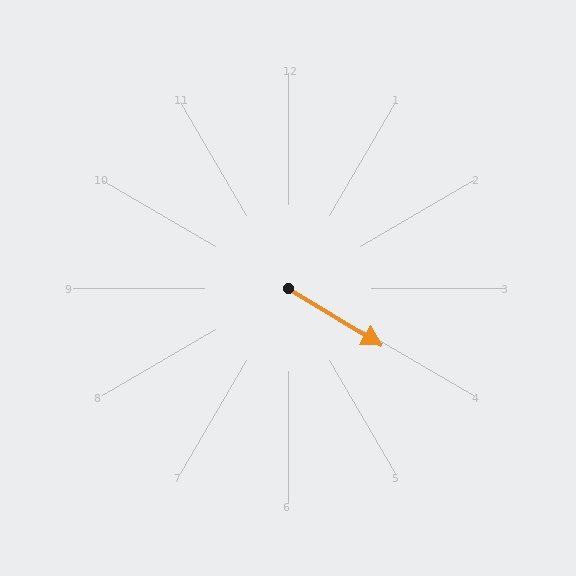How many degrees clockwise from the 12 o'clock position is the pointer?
Approximately 121 degrees.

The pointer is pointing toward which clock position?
Roughly 4 o'clock.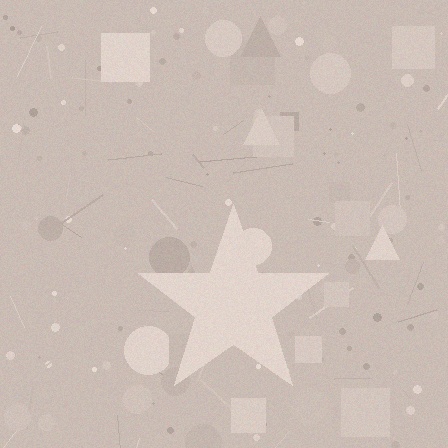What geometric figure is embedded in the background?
A star is embedded in the background.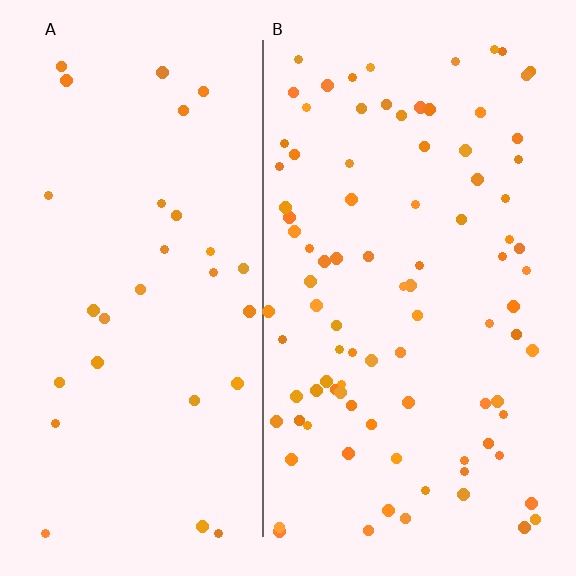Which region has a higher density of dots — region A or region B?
B (the right).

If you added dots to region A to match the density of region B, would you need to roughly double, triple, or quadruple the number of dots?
Approximately triple.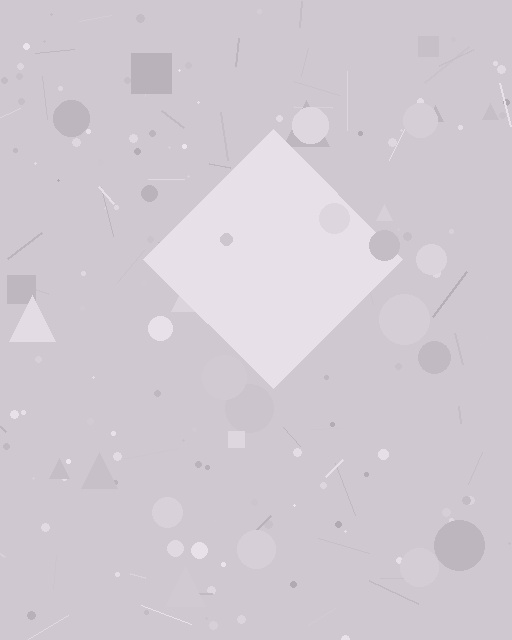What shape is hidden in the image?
A diamond is hidden in the image.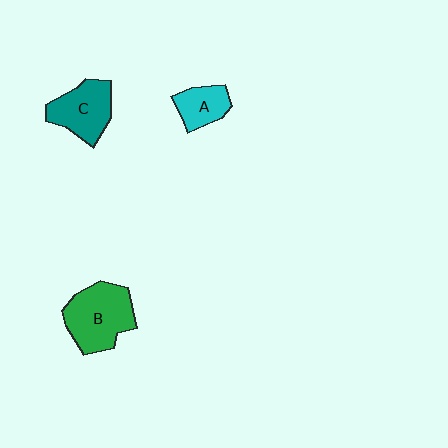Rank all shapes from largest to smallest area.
From largest to smallest: B (green), C (teal), A (cyan).